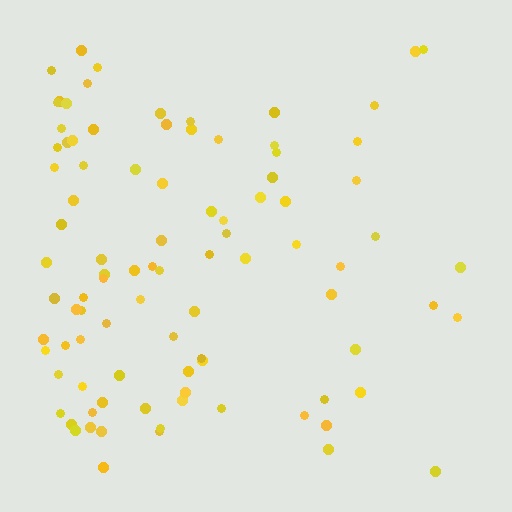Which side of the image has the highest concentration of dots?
The left.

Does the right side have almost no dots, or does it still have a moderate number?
Still a moderate number, just noticeably fewer than the left.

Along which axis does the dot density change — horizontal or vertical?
Horizontal.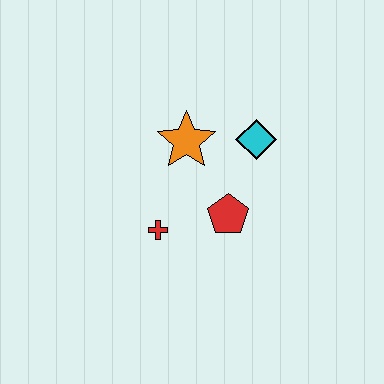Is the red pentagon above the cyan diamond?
No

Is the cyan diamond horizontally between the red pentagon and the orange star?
No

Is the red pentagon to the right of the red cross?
Yes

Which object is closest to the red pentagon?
The red cross is closest to the red pentagon.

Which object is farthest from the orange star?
The red cross is farthest from the orange star.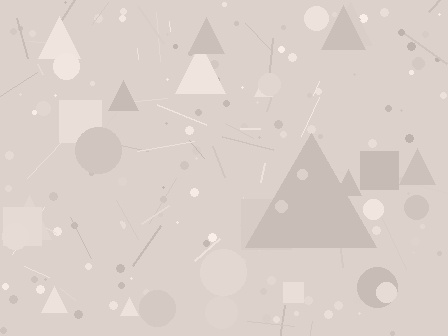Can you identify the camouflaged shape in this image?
The camouflaged shape is a triangle.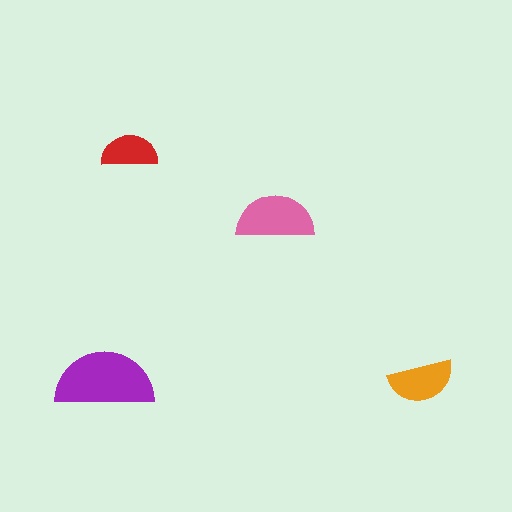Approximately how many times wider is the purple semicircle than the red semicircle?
About 2 times wider.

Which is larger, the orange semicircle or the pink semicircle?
The pink one.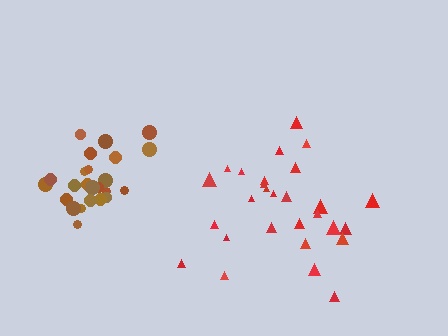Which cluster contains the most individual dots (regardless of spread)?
Red (28).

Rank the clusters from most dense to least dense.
brown, red.